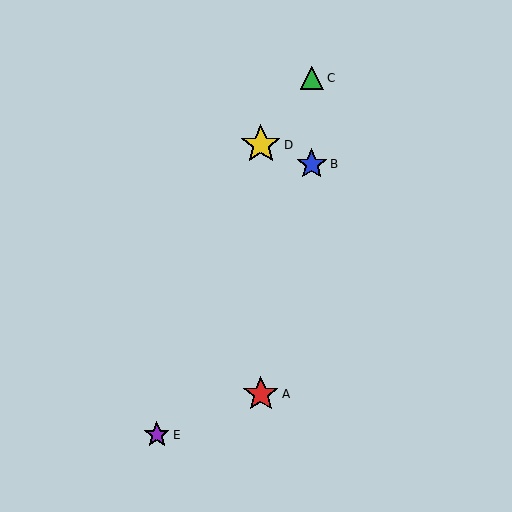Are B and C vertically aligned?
Yes, both are at x≈312.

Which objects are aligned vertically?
Objects B, C are aligned vertically.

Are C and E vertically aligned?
No, C is at x≈312 and E is at x≈157.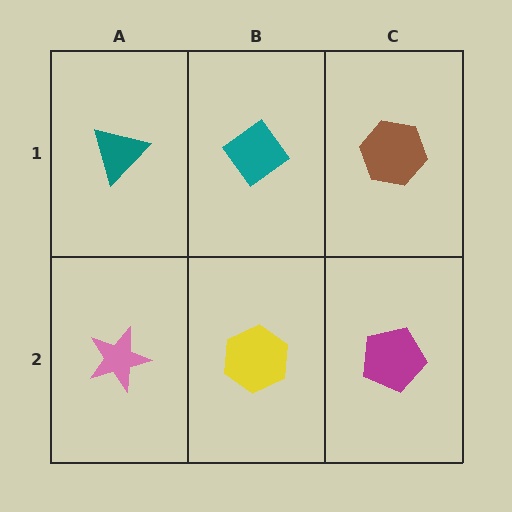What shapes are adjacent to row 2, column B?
A teal diamond (row 1, column B), a pink star (row 2, column A), a magenta pentagon (row 2, column C).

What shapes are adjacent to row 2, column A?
A teal triangle (row 1, column A), a yellow hexagon (row 2, column B).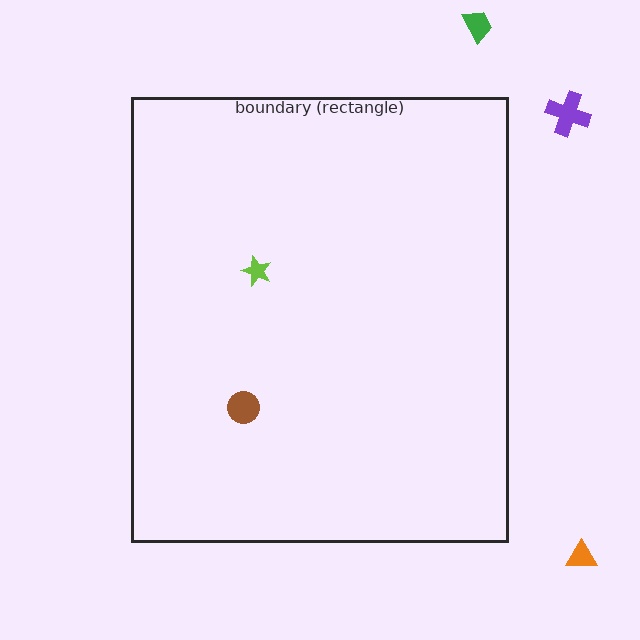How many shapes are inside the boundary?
2 inside, 3 outside.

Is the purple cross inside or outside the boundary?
Outside.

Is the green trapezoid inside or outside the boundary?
Outside.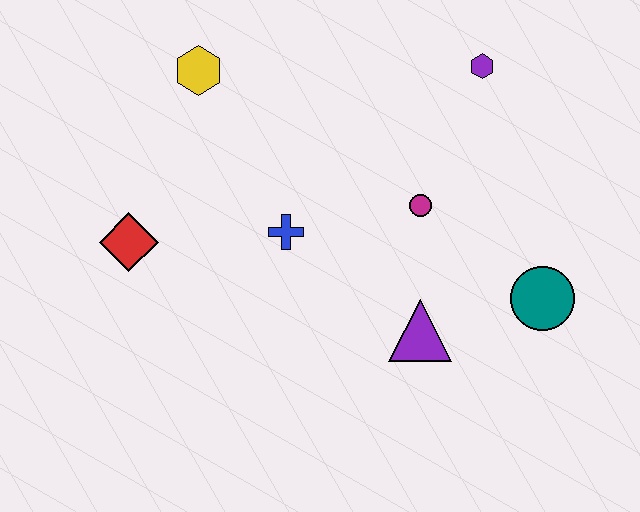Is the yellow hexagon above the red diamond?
Yes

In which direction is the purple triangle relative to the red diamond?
The purple triangle is to the right of the red diamond.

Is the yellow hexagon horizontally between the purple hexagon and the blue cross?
No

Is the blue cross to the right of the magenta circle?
No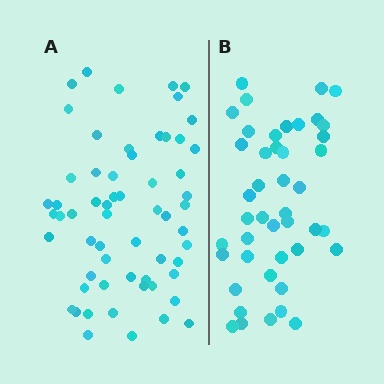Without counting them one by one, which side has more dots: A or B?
Region A (the left region) has more dots.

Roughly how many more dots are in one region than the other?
Region A has approximately 15 more dots than region B.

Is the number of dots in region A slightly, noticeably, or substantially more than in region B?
Region A has noticeably more, but not dramatically so. The ratio is roughly 1.4 to 1.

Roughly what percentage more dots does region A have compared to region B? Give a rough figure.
About 35% more.